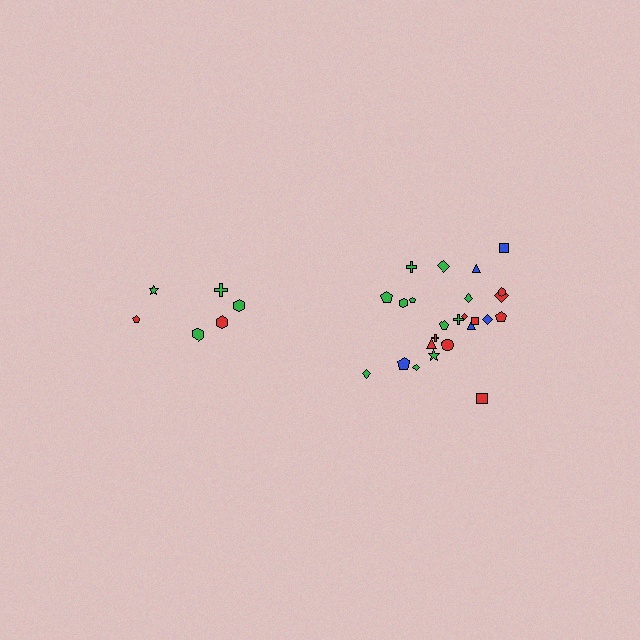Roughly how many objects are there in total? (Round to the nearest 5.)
Roughly 30 objects in total.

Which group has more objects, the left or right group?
The right group.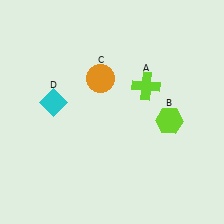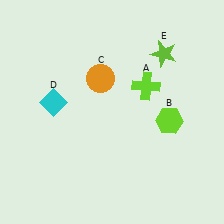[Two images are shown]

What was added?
A lime star (E) was added in Image 2.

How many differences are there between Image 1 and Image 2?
There is 1 difference between the two images.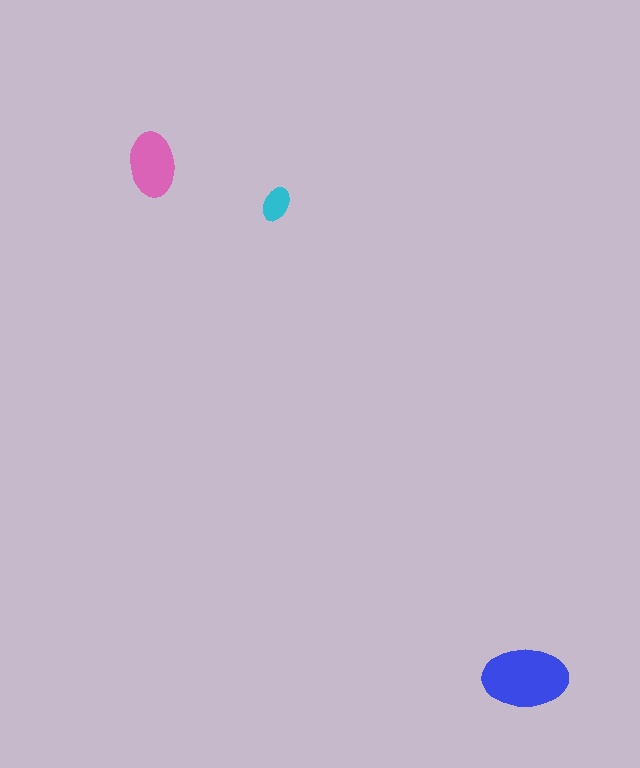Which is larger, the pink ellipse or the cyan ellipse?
The pink one.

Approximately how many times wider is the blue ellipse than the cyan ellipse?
About 2.5 times wider.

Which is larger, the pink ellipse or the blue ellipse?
The blue one.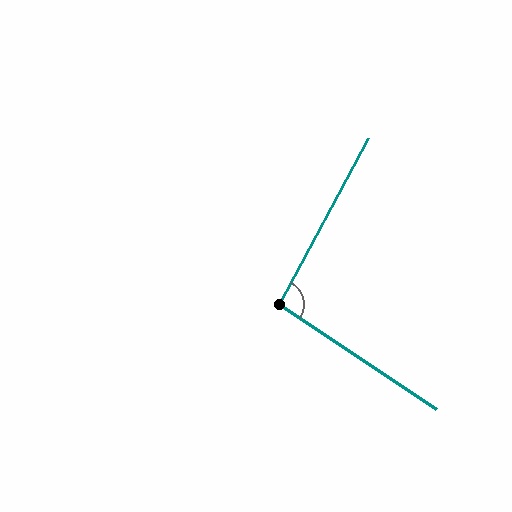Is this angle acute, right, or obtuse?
It is obtuse.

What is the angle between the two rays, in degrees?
Approximately 95 degrees.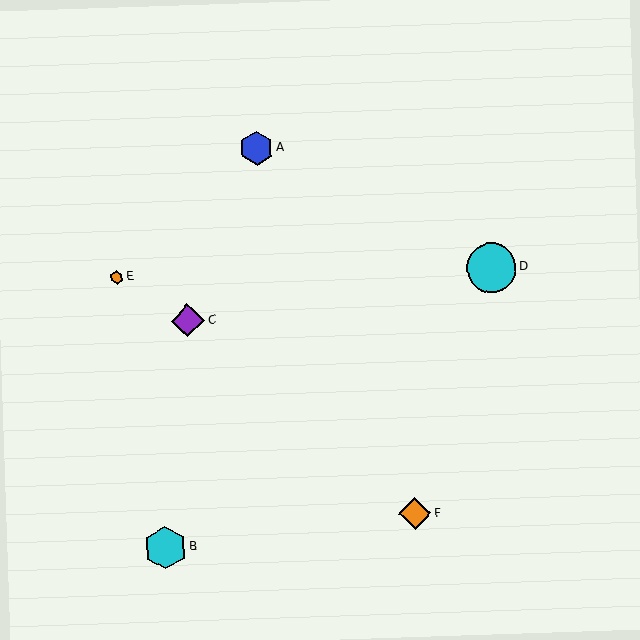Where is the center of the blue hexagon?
The center of the blue hexagon is at (257, 148).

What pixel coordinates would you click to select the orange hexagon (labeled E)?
Click at (117, 277) to select the orange hexagon E.